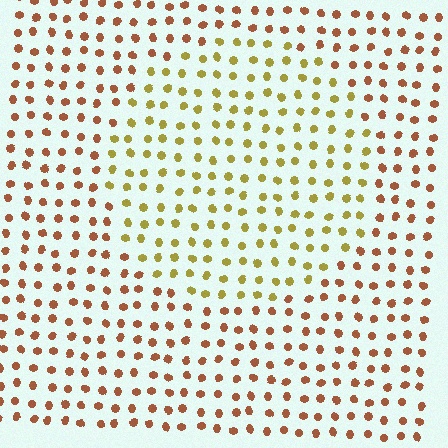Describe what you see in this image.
The image is filled with small brown elements in a uniform arrangement. A circle-shaped region is visible where the elements are tinted to a slightly different hue, forming a subtle color boundary.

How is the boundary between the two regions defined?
The boundary is defined purely by a slight shift in hue (about 39 degrees). Spacing, size, and orientation are identical on both sides.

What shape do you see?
I see a circle.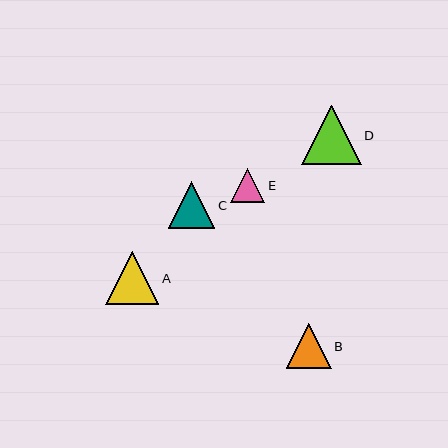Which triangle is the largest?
Triangle D is the largest with a size of approximately 59 pixels.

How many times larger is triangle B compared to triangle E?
Triangle B is approximately 1.3 times the size of triangle E.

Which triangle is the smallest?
Triangle E is the smallest with a size of approximately 34 pixels.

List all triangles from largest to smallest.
From largest to smallest: D, A, C, B, E.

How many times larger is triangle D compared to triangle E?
Triangle D is approximately 1.7 times the size of triangle E.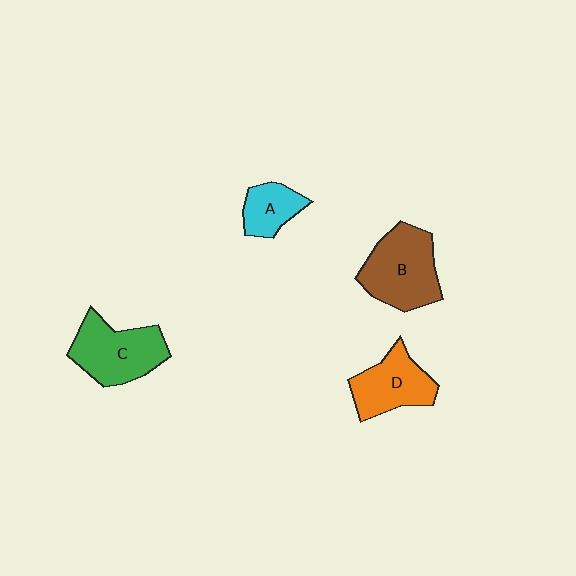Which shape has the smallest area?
Shape A (cyan).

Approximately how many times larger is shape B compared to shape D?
Approximately 1.3 times.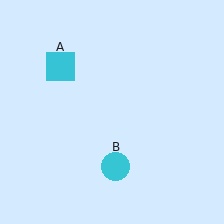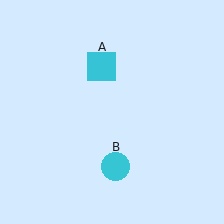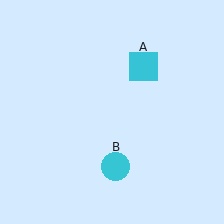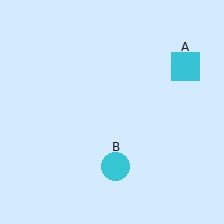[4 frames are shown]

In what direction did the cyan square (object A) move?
The cyan square (object A) moved right.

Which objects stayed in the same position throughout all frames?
Cyan circle (object B) remained stationary.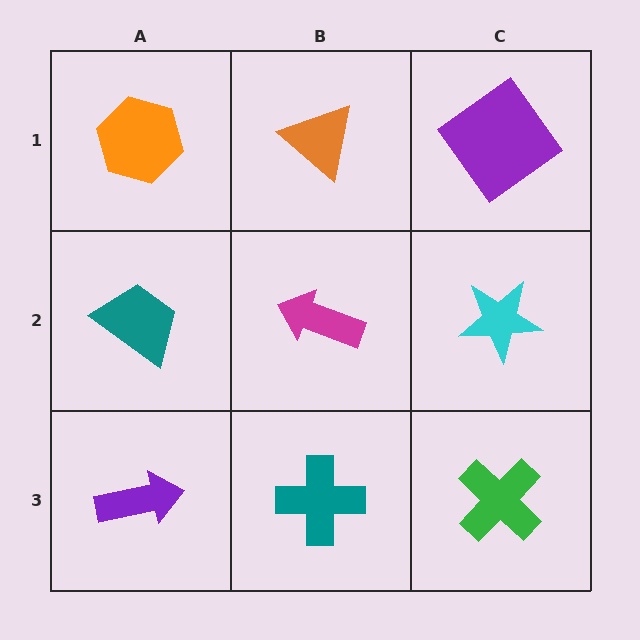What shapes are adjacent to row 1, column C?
A cyan star (row 2, column C), an orange triangle (row 1, column B).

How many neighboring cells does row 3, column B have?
3.